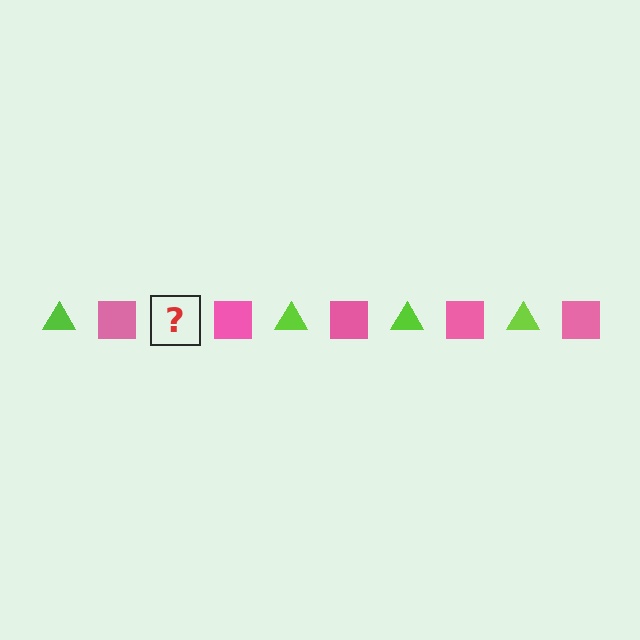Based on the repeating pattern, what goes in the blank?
The blank should be a lime triangle.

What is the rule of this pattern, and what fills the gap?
The rule is that the pattern alternates between lime triangle and pink square. The gap should be filled with a lime triangle.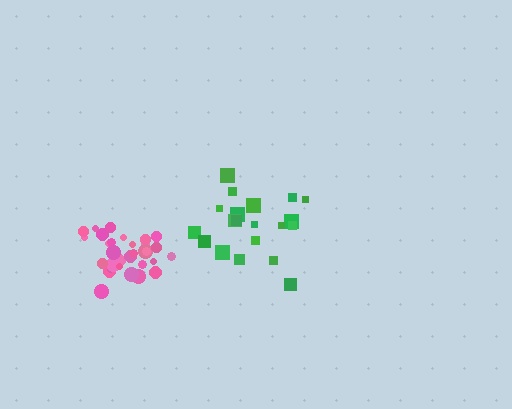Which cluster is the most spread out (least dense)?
Green.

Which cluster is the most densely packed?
Pink.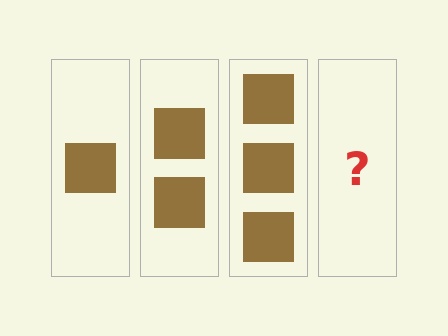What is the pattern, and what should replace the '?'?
The pattern is that each step adds one more square. The '?' should be 4 squares.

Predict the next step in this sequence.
The next step is 4 squares.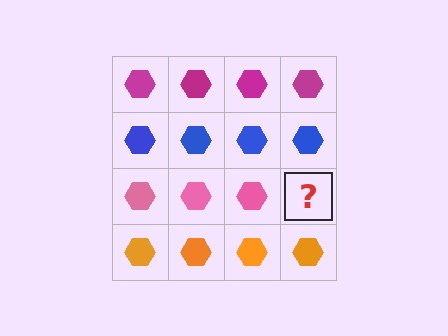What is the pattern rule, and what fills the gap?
The rule is that each row has a consistent color. The gap should be filled with a pink hexagon.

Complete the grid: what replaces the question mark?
The question mark should be replaced with a pink hexagon.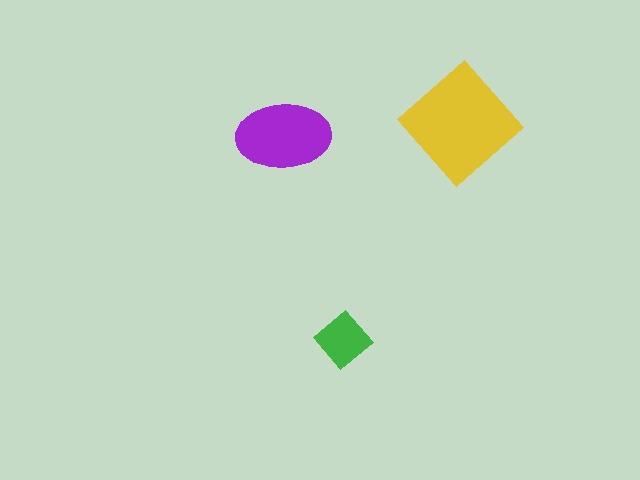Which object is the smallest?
The green diamond.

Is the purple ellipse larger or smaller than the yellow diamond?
Smaller.